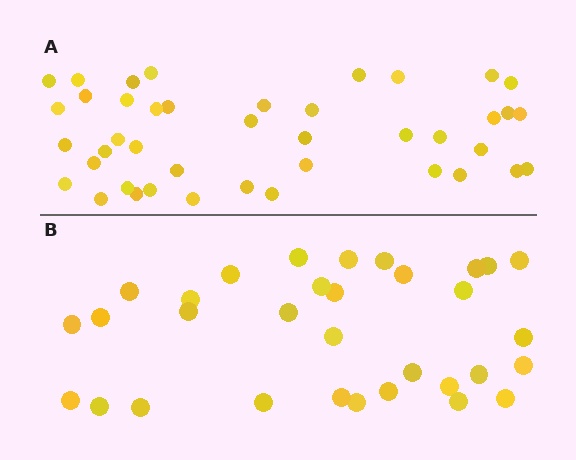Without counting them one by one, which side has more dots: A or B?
Region A (the top region) has more dots.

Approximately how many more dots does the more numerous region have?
Region A has roughly 10 or so more dots than region B.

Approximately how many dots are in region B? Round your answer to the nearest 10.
About 30 dots. (The exact count is 32, which rounds to 30.)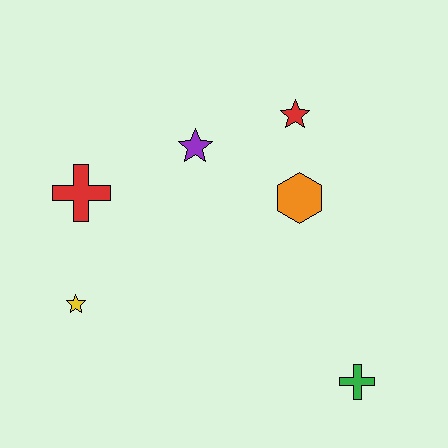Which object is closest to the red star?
The orange hexagon is closest to the red star.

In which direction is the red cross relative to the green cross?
The red cross is to the left of the green cross.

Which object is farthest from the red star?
The yellow star is farthest from the red star.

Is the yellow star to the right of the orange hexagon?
No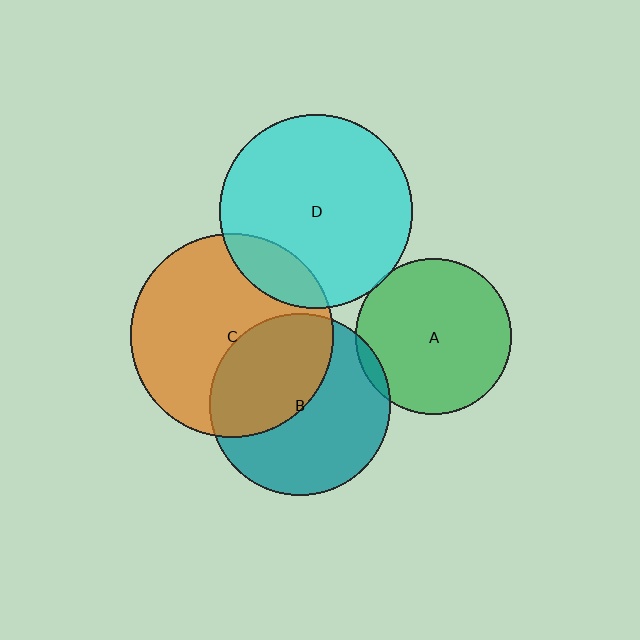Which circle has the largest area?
Circle C (orange).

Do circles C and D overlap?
Yes.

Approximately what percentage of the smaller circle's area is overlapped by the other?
Approximately 15%.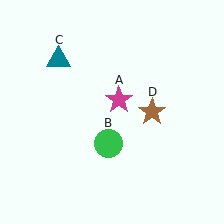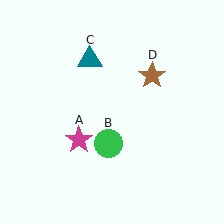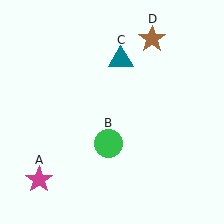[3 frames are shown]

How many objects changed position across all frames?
3 objects changed position: magenta star (object A), teal triangle (object C), brown star (object D).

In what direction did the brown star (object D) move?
The brown star (object D) moved up.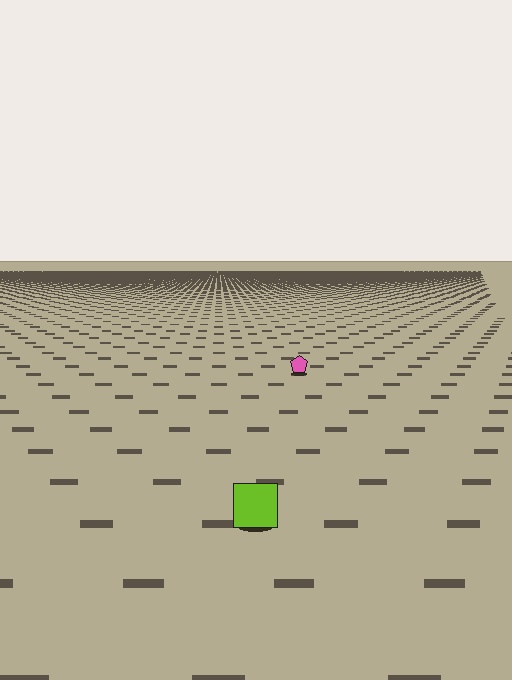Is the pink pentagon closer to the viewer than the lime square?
No. The lime square is closer — you can tell from the texture gradient: the ground texture is coarser near it.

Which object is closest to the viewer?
The lime square is closest. The texture marks near it are larger and more spread out.